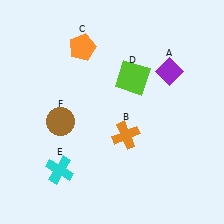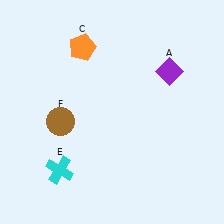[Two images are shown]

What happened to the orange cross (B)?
The orange cross (B) was removed in Image 2. It was in the bottom-right area of Image 1.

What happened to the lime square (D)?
The lime square (D) was removed in Image 2. It was in the top-right area of Image 1.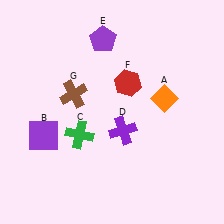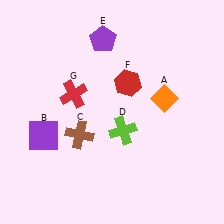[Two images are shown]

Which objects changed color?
C changed from green to brown. D changed from purple to lime. G changed from brown to red.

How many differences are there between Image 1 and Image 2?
There are 3 differences between the two images.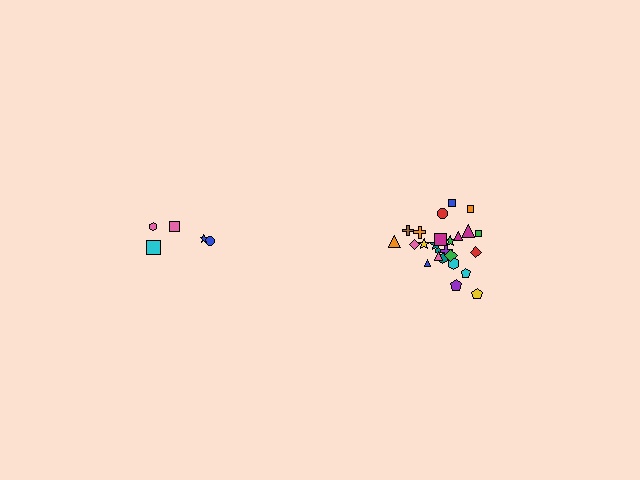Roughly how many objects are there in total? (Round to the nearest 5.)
Roughly 30 objects in total.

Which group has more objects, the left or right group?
The right group.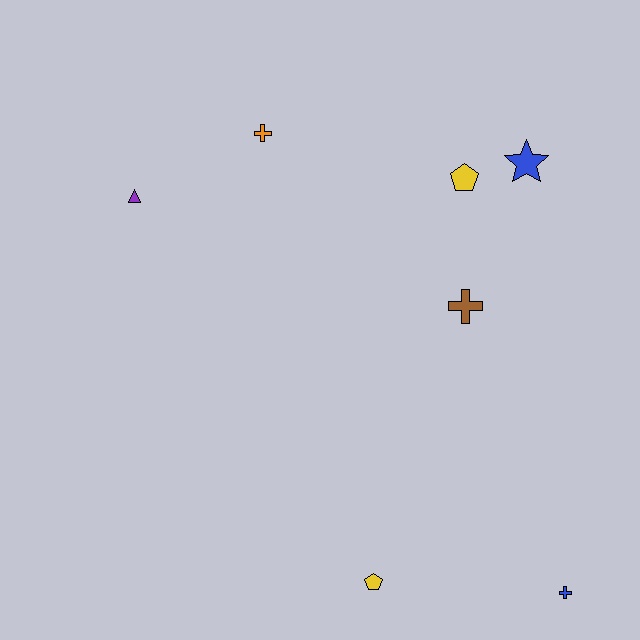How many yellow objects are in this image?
There are 2 yellow objects.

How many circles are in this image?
There are no circles.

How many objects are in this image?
There are 7 objects.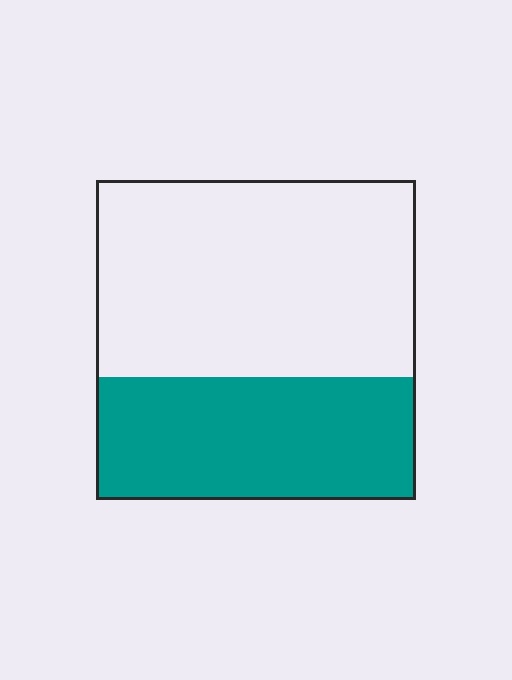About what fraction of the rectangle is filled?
About three eighths (3/8).